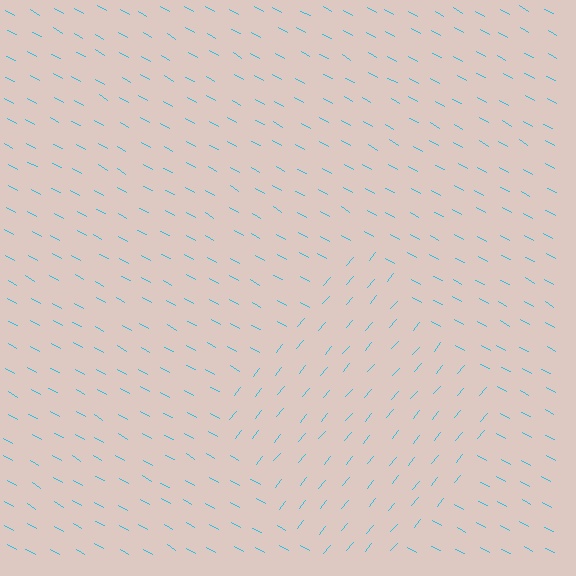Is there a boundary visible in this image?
Yes, there is a texture boundary formed by a change in line orientation.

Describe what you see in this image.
The image is filled with small cyan line segments. A diamond region in the image has lines oriented differently from the surrounding lines, creating a visible texture boundary.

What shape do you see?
I see a diamond.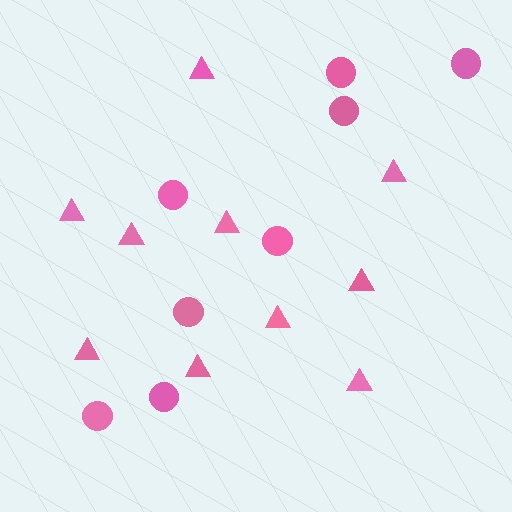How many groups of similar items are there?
There are 2 groups: one group of triangles (10) and one group of circles (8).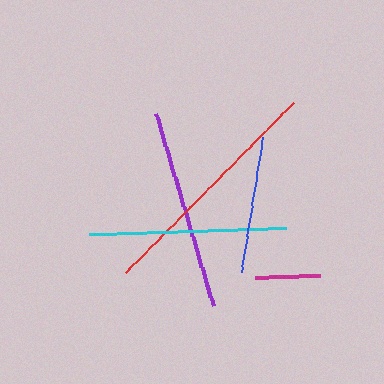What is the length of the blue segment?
The blue segment is approximately 137 pixels long.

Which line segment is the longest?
The red line is the longest at approximately 240 pixels.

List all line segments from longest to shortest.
From longest to shortest: red, purple, cyan, blue, magenta.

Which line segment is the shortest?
The magenta line is the shortest at approximately 65 pixels.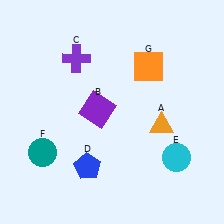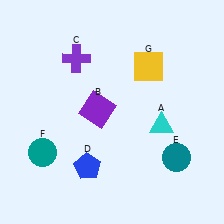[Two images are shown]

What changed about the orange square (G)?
In Image 1, G is orange. In Image 2, it changed to yellow.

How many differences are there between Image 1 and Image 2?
There are 3 differences between the two images.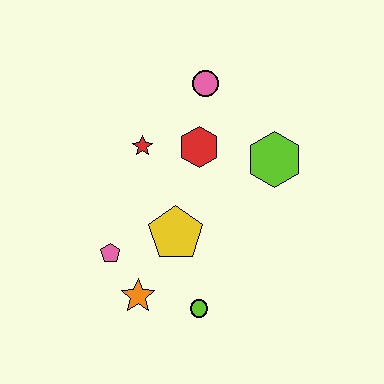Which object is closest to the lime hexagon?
The red hexagon is closest to the lime hexagon.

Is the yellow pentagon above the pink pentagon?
Yes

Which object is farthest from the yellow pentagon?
The pink circle is farthest from the yellow pentagon.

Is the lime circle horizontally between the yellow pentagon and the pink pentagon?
No